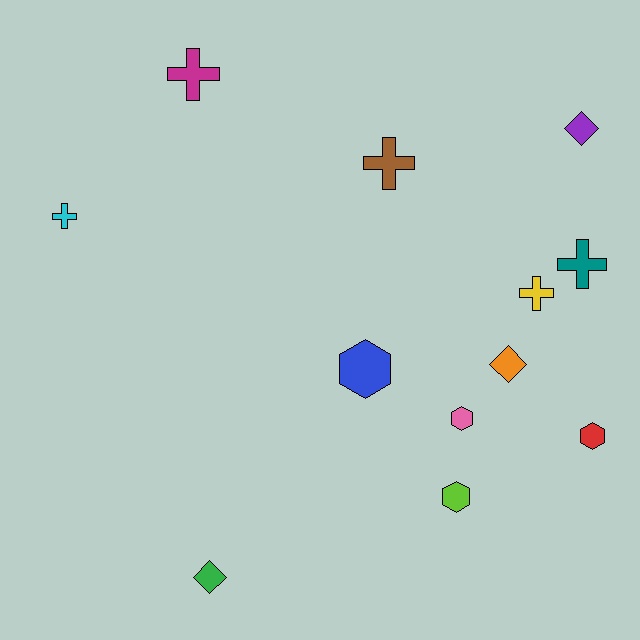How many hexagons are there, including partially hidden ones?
There are 4 hexagons.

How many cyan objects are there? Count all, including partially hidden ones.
There is 1 cyan object.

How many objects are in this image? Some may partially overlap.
There are 12 objects.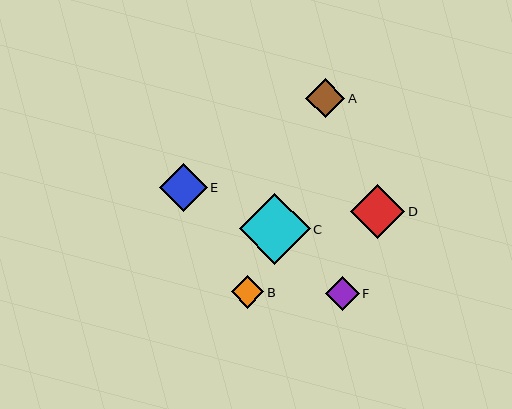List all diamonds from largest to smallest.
From largest to smallest: C, D, E, A, F, B.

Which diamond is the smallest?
Diamond B is the smallest with a size of approximately 32 pixels.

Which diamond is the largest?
Diamond C is the largest with a size of approximately 71 pixels.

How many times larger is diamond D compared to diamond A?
Diamond D is approximately 1.4 times the size of diamond A.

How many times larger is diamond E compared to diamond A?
Diamond E is approximately 1.2 times the size of diamond A.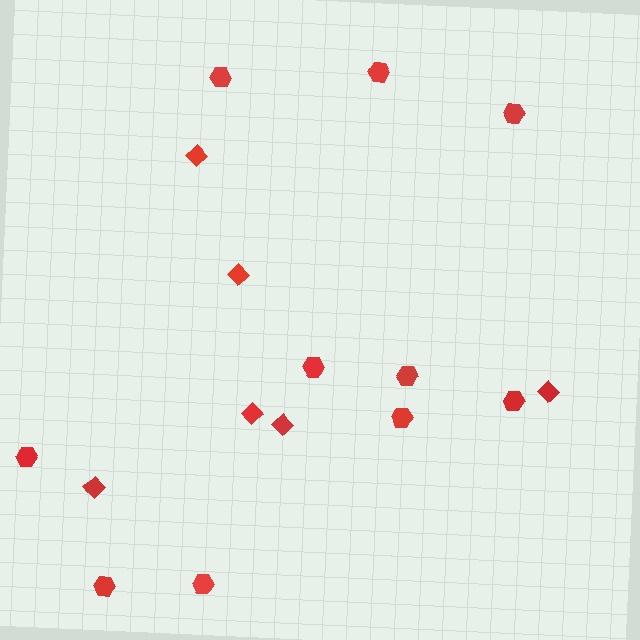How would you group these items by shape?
There are 2 groups: one group of diamonds (6) and one group of hexagons (10).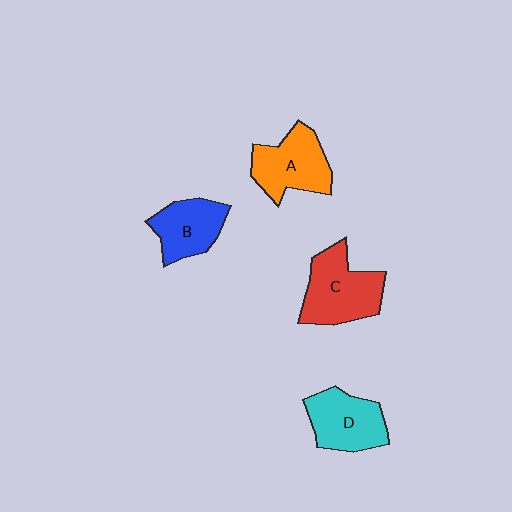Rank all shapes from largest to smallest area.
From largest to smallest: C (red), A (orange), D (cyan), B (blue).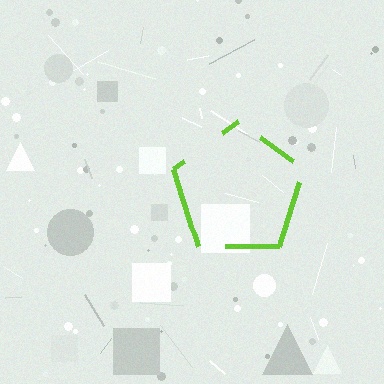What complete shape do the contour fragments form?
The contour fragments form a pentagon.